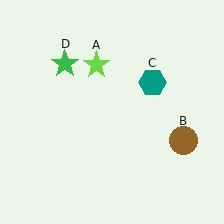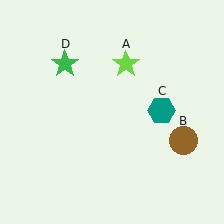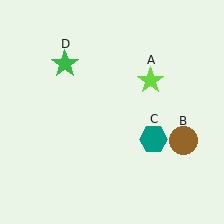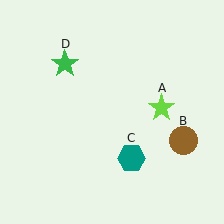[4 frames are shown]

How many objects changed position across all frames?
2 objects changed position: lime star (object A), teal hexagon (object C).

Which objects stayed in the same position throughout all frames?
Brown circle (object B) and green star (object D) remained stationary.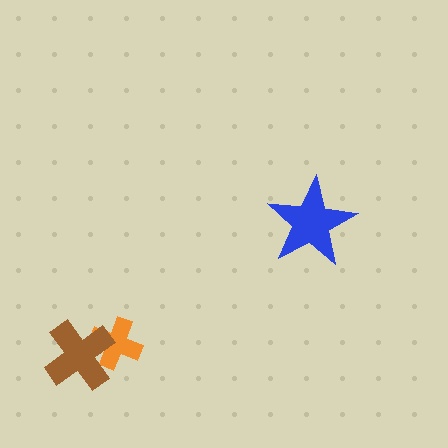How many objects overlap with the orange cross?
1 object overlaps with the orange cross.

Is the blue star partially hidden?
No, no other shape covers it.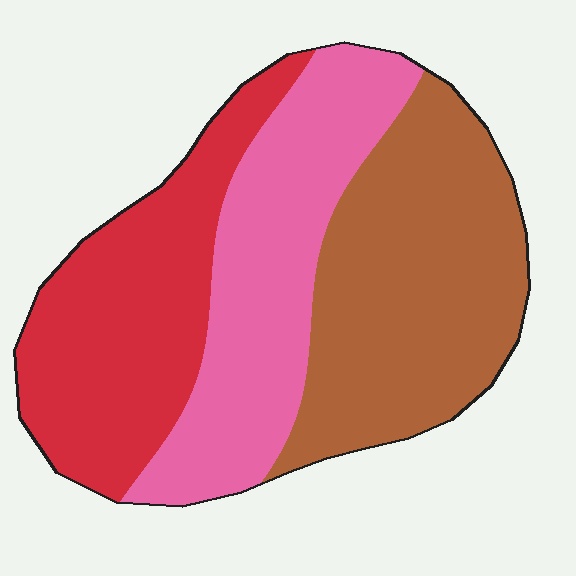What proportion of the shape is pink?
Pink covers 32% of the shape.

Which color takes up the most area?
Brown, at roughly 40%.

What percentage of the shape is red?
Red takes up about one third (1/3) of the shape.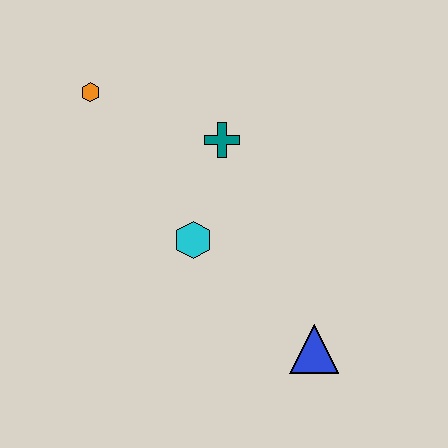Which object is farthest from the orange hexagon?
The blue triangle is farthest from the orange hexagon.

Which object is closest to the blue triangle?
The cyan hexagon is closest to the blue triangle.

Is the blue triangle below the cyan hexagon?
Yes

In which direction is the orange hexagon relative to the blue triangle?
The orange hexagon is above the blue triangle.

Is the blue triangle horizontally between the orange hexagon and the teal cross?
No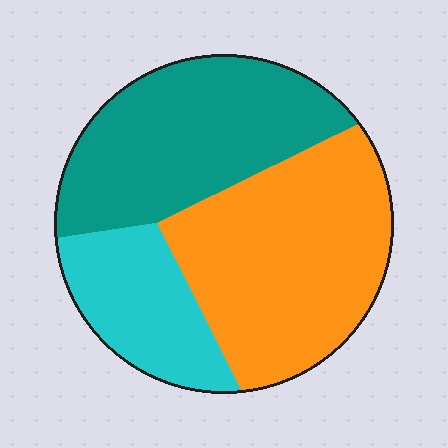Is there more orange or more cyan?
Orange.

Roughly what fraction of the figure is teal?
Teal covers 37% of the figure.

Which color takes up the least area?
Cyan, at roughly 20%.